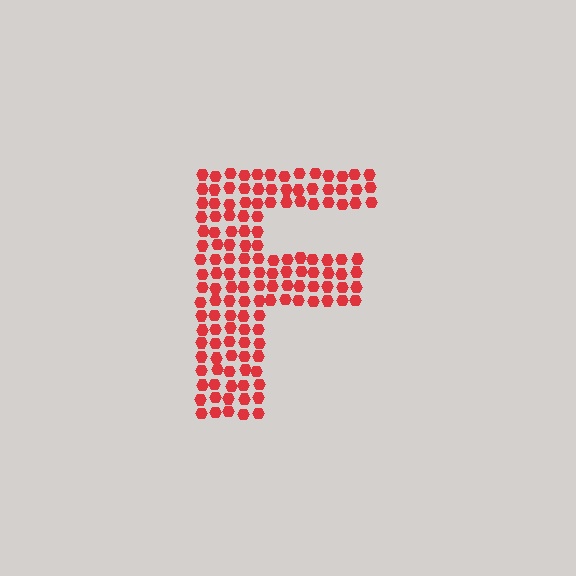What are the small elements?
The small elements are hexagons.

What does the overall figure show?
The overall figure shows the letter F.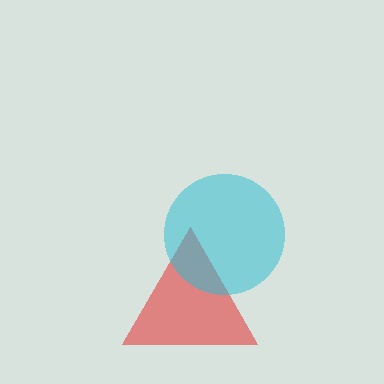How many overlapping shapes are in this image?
There are 2 overlapping shapes in the image.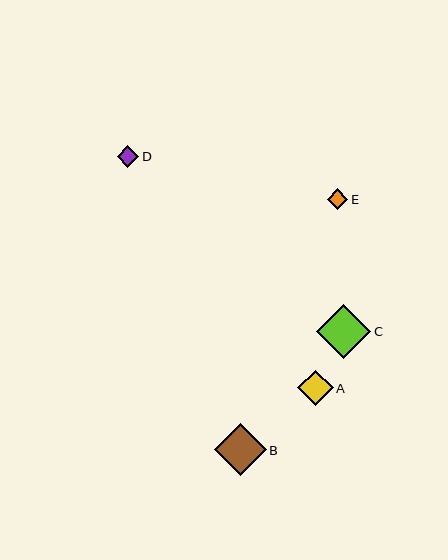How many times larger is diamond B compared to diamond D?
Diamond B is approximately 2.4 times the size of diamond D.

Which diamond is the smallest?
Diamond E is the smallest with a size of approximately 21 pixels.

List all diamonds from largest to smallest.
From largest to smallest: C, B, A, D, E.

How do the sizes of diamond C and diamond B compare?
Diamond C and diamond B are approximately the same size.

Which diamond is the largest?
Diamond C is the largest with a size of approximately 54 pixels.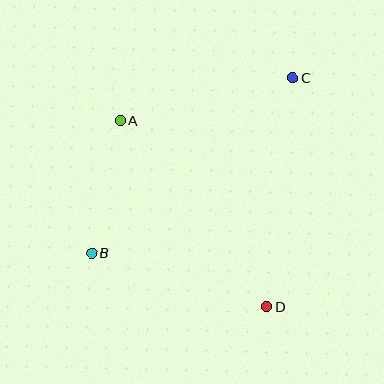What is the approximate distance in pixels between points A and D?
The distance between A and D is approximately 237 pixels.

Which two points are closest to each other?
Points A and B are closest to each other.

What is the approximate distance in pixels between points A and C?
The distance between A and C is approximately 178 pixels.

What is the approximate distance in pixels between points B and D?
The distance between B and D is approximately 183 pixels.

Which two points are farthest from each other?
Points B and C are farthest from each other.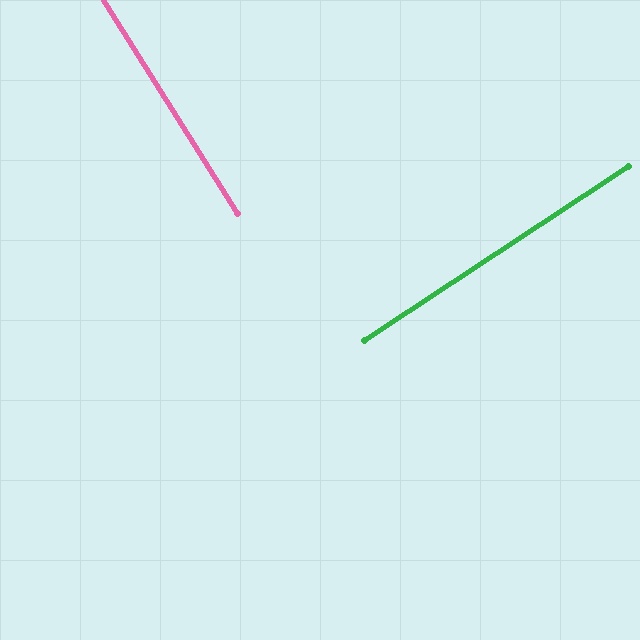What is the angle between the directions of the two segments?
Approximately 89 degrees.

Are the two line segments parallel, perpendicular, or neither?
Perpendicular — they meet at approximately 89°.